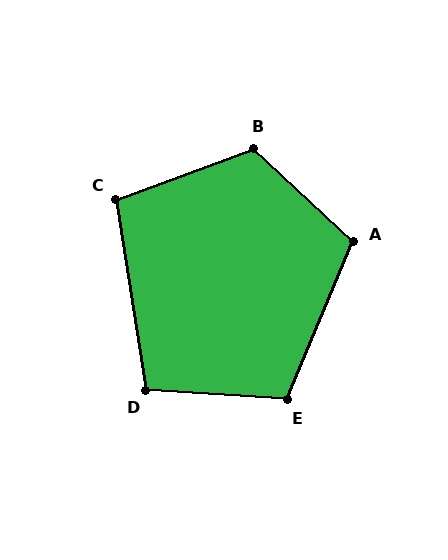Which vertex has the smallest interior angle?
C, at approximately 101 degrees.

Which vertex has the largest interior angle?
B, at approximately 117 degrees.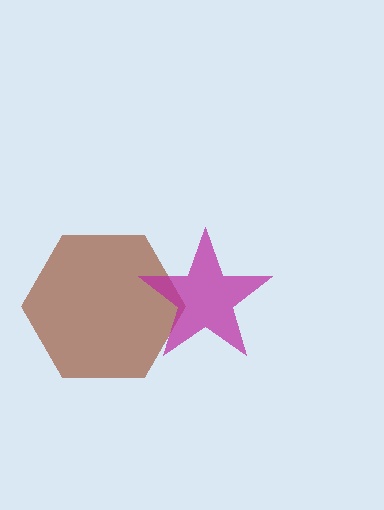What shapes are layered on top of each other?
The layered shapes are: a brown hexagon, a magenta star.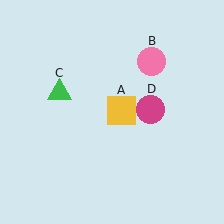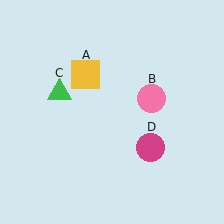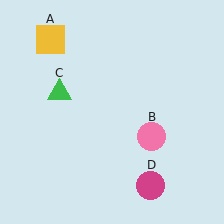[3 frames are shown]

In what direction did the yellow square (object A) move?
The yellow square (object A) moved up and to the left.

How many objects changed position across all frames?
3 objects changed position: yellow square (object A), pink circle (object B), magenta circle (object D).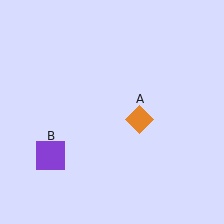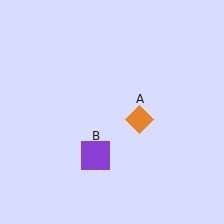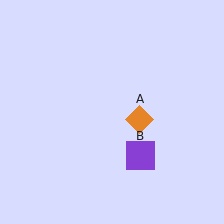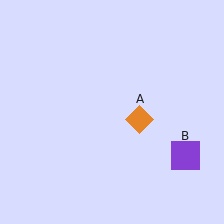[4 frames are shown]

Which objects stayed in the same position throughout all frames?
Orange diamond (object A) remained stationary.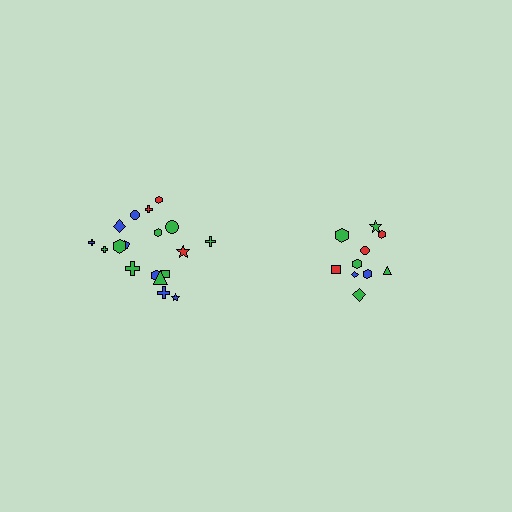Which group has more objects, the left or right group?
The left group.